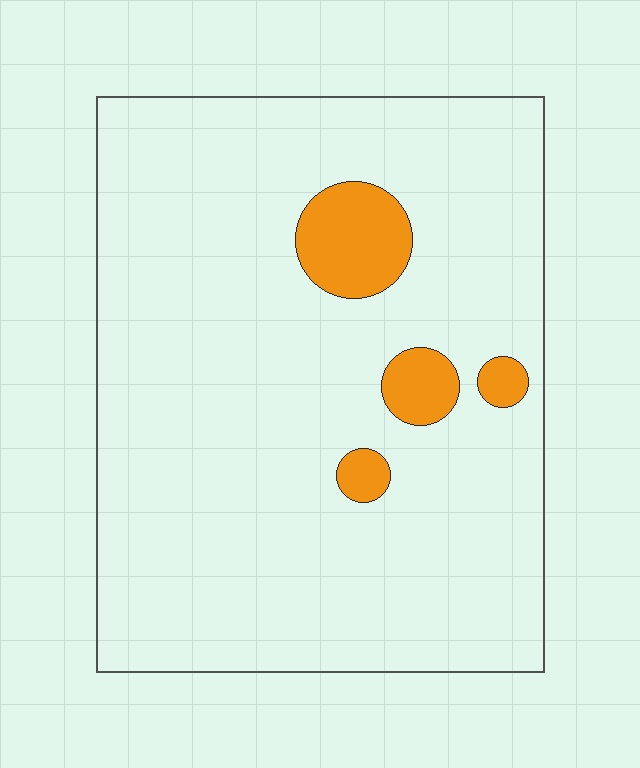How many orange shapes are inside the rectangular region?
4.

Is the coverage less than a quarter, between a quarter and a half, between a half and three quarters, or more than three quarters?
Less than a quarter.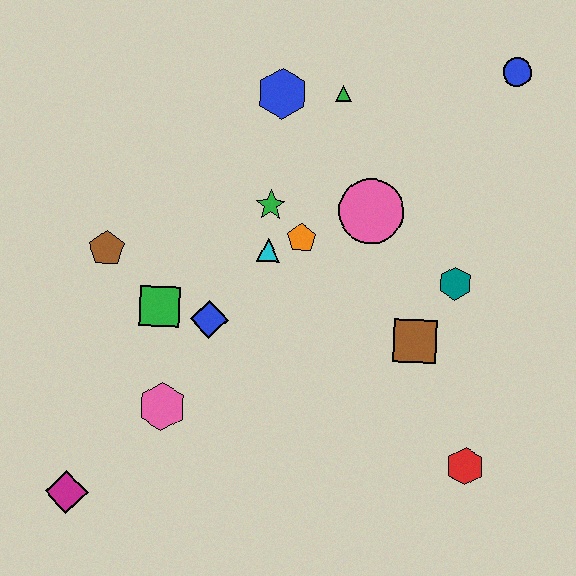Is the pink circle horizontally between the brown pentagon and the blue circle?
Yes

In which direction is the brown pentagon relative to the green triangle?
The brown pentagon is to the left of the green triangle.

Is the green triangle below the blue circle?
Yes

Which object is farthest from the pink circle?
The magenta diamond is farthest from the pink circle.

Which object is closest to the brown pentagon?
The green square is closest to the brown pentagon.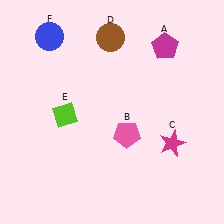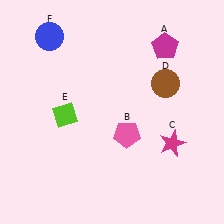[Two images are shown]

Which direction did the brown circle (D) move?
The brown circle (D) moved right.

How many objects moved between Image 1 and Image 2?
1 object moved between the two images.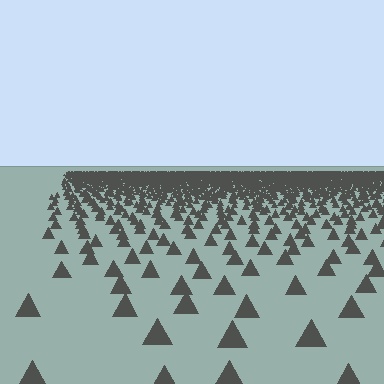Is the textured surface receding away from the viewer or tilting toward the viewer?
The surface is receding away from the viewer. Texture elements get smaller and denser toward the top.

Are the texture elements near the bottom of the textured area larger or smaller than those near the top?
Larger. Near the bottom, elements are closer to the viewer and appear at a bigger on-screen size.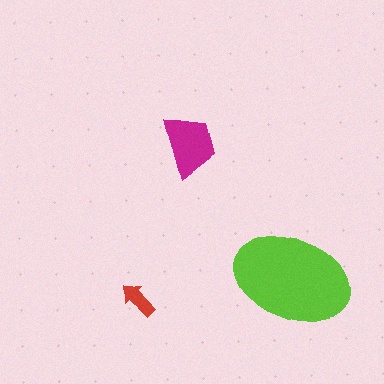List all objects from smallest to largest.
The red arrow, the magenta trapezoid, the lime ellipse.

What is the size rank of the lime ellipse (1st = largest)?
1st.